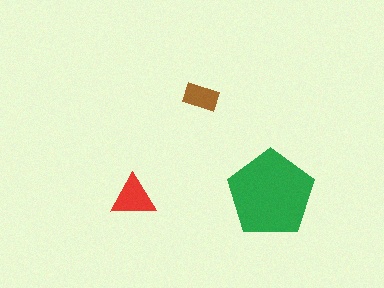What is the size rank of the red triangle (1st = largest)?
2nd.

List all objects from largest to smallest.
The green pentagon, the red triangle, the brown rectangle.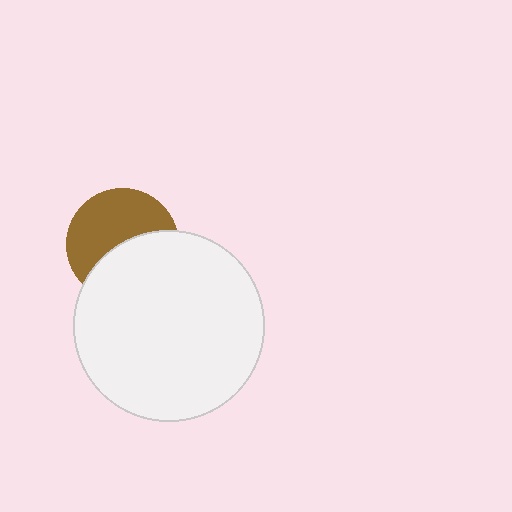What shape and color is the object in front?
The object in front is a white circle.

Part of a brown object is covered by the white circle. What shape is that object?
It is a circle.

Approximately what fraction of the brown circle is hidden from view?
Roughly 46% of the brown circle is hidden behind the white circle.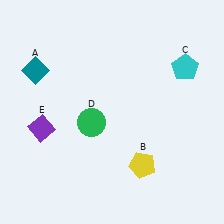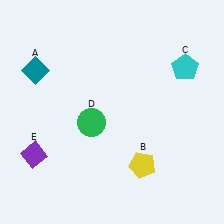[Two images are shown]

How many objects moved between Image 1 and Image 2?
1 object moved between the two images.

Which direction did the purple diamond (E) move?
The purple diamond (E) moved down.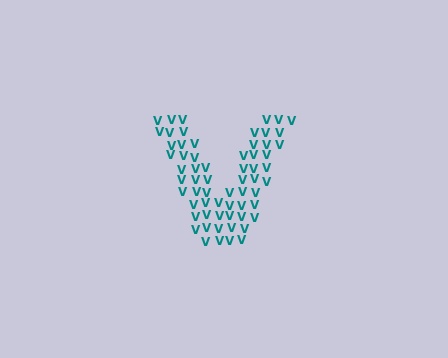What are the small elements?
The small elements are letter V's.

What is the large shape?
The large shape is the letter V.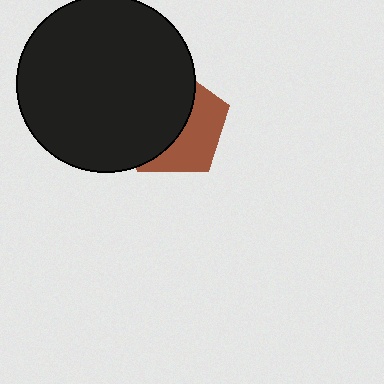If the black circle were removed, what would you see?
You would see the complete brown pentagon.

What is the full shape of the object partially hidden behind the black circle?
The partially hidden object is a brown pentagon.